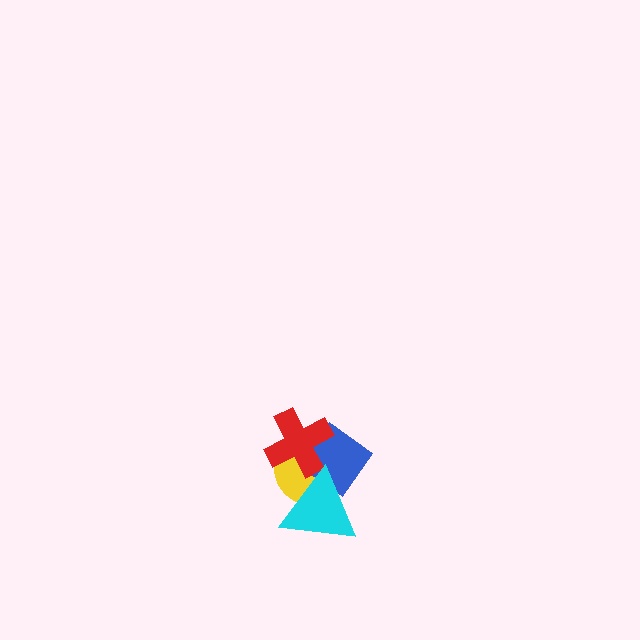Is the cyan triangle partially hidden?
No, no other shape covers it.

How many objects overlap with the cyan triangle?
3 objects overlap with the cyan triangle.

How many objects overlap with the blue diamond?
3 objects overlap with the blue diamond.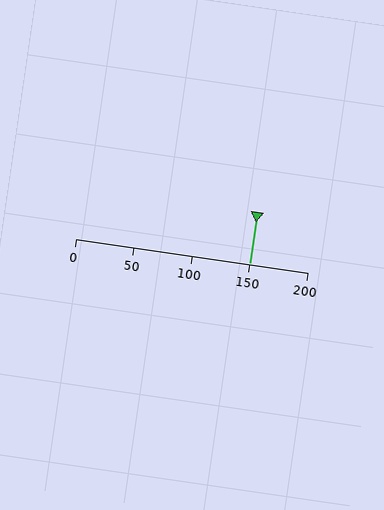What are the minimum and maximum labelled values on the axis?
The axis runs from 0 to 200.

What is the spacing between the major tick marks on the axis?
The major ticks are spaced 50 apart.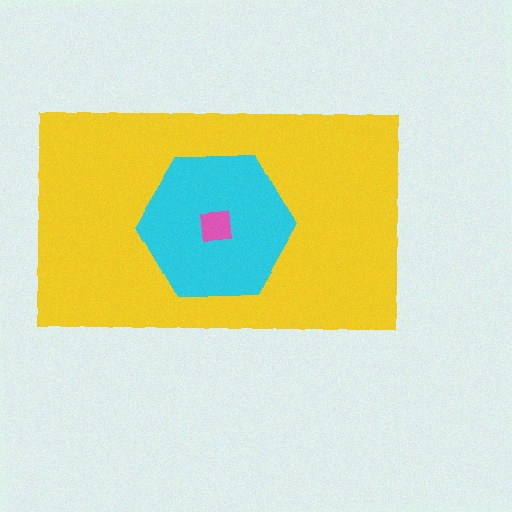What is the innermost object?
The pink square.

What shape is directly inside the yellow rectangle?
The cyan hexagon.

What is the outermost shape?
The yellow rectangle.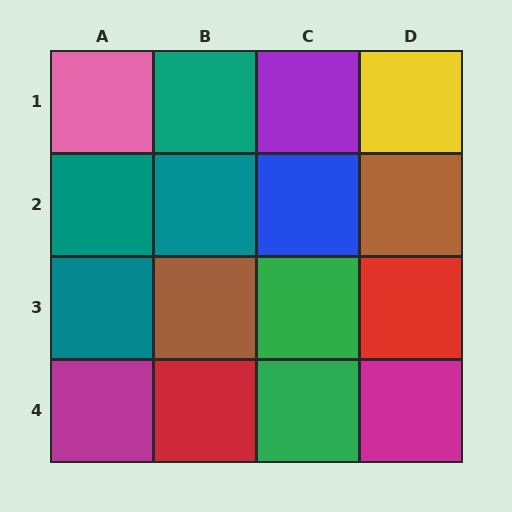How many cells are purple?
1 cell is purple.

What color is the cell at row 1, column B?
Teal.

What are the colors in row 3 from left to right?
Teal, brown, green, red.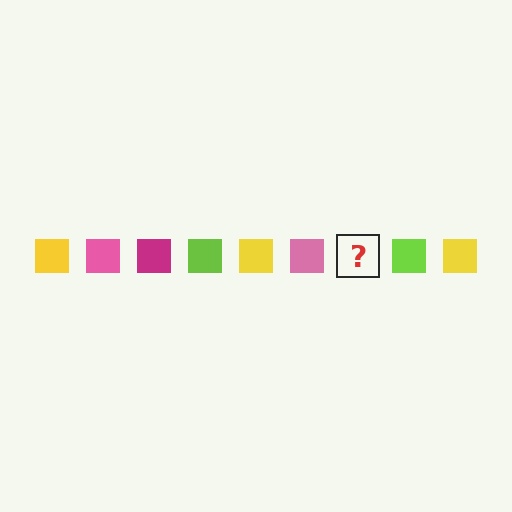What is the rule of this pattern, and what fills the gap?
The rule is that the pattern cycles through yellow, pink, magenta, lime squares. The gap should be filled with a magenta square.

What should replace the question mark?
The question mark should be replaced with a magenta square.